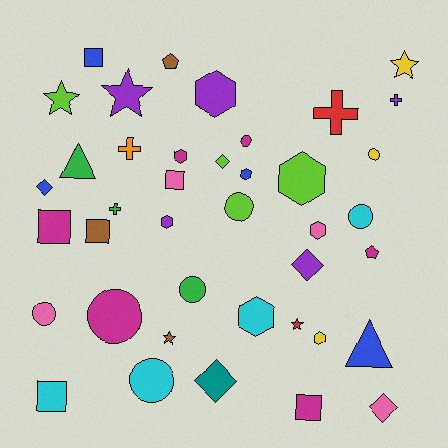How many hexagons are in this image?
There are 8 hexagons.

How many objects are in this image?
There are 40 objects.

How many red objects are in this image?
There are 2 red objects.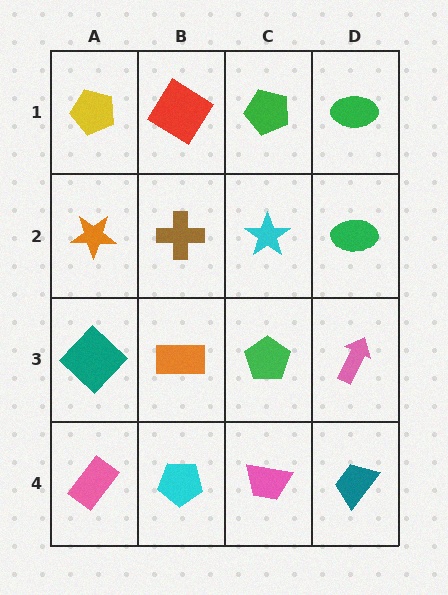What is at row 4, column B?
A cyan pentagon.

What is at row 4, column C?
A pink trapezoid.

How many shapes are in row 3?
4 shapes.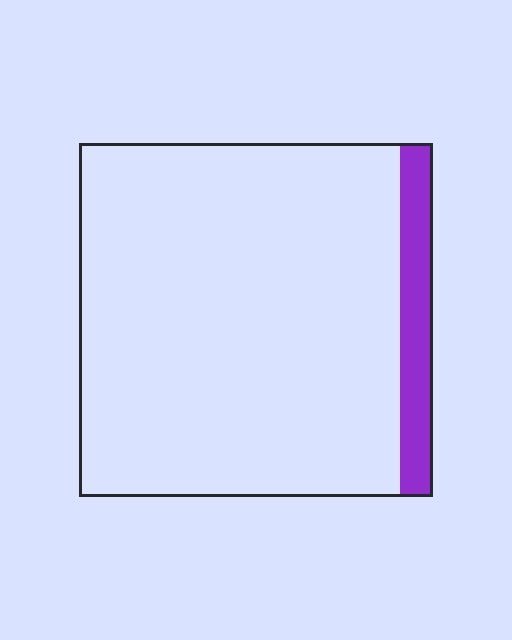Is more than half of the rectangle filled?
No.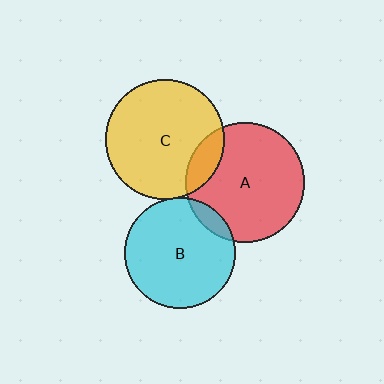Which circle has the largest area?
Circle A (red).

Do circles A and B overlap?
Yes.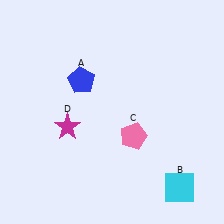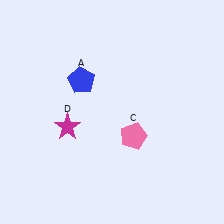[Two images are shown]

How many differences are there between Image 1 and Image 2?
There is 1 difference between the two images.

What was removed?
The cyan square (B) was removed in Image 2.